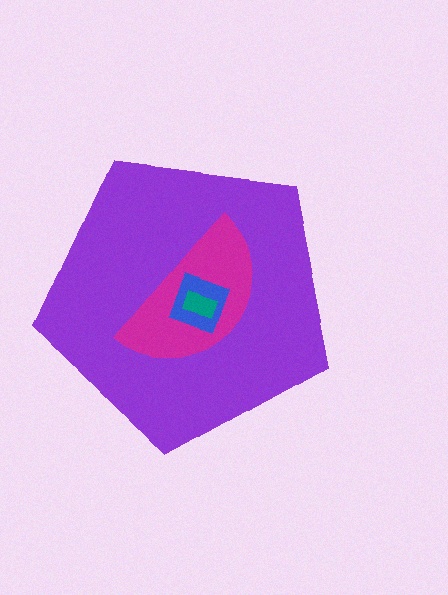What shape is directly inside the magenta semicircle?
The blue diamond.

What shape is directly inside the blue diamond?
The teal rectangle.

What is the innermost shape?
The teal rectangle.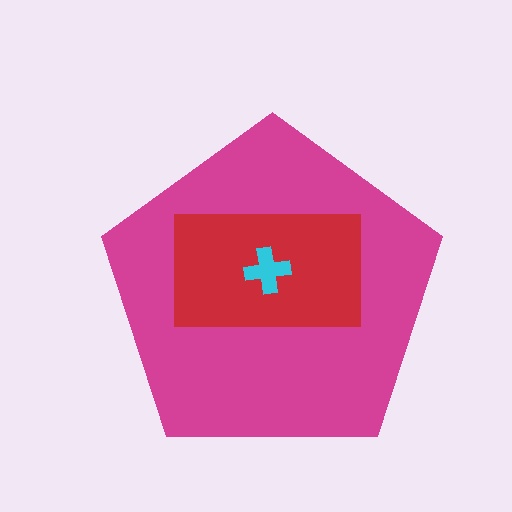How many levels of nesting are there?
3.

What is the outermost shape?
The magenta pentagon.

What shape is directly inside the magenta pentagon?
The red rectangle.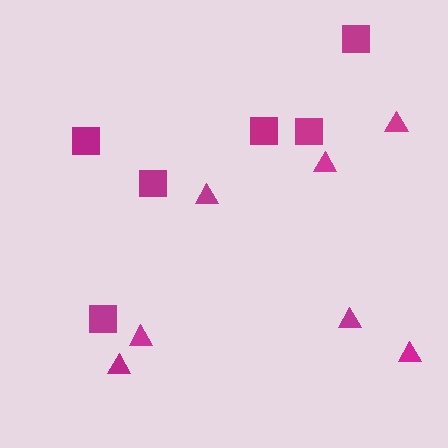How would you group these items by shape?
There are 2 groups: one group of squares (6) and one group of triangles (7).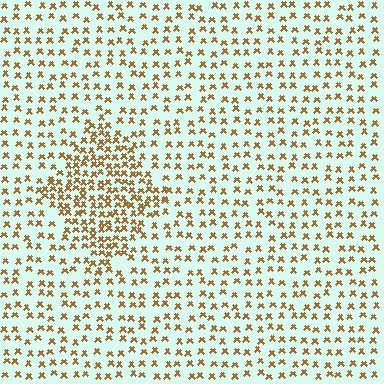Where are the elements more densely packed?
The elements are more densely packed inside the diamond boundary.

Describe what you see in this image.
The image contains small brown elements arranged at two different densities. A diamond-shaped region is visible where the elements are more densely packed than the surrounding area.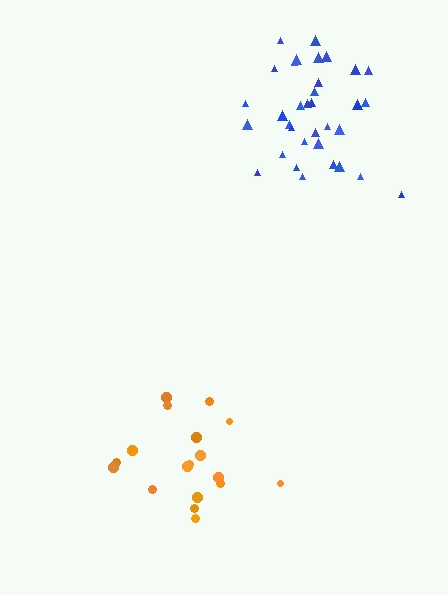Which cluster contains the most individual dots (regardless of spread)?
Blue (34).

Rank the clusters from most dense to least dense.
blue, orange.